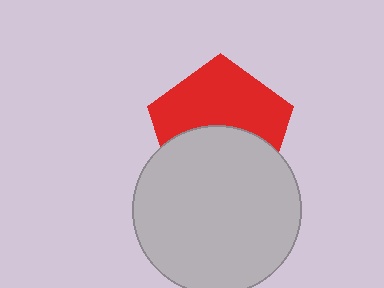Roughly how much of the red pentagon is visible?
About half of it is visible (roughly 54%).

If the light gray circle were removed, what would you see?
You would see the complete red pentagon.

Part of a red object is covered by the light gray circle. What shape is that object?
It is a pentagon.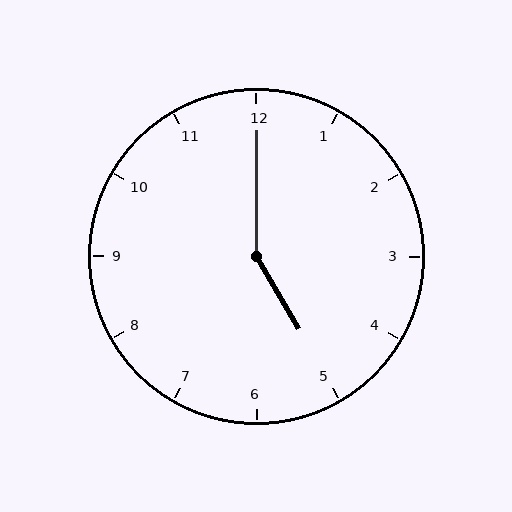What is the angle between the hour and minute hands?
Approximately 150 degrees.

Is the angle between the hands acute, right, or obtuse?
It is obtuse.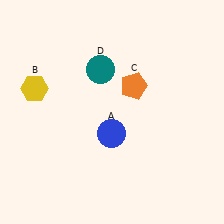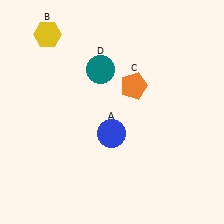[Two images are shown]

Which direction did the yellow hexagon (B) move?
The yellow hexagon (B) moved up.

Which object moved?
The yellow hexagon (B) moved up.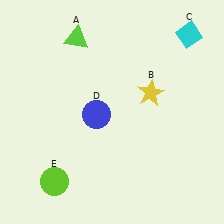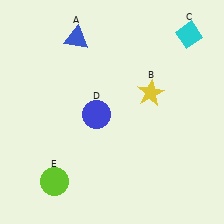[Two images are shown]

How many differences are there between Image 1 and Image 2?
There is 1 difference between the two images.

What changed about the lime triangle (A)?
In Image 1, A is lime. In Image 2, it changed to blue.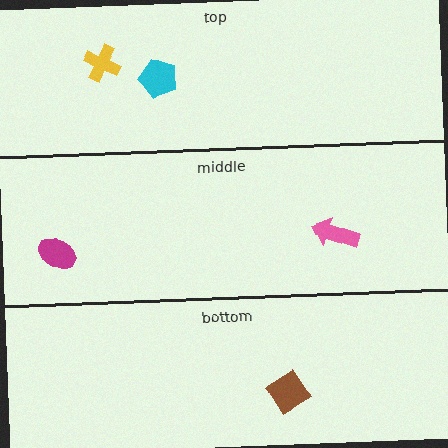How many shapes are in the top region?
2.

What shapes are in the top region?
The yellow cross, the cyan pentagon.